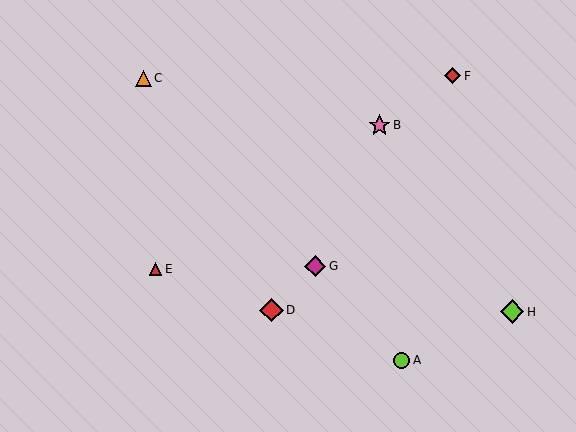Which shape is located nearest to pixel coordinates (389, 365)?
The lime circle (labeled A) at (402, 360) is nearest to that location.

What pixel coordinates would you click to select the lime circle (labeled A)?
Click at (402, 360) to select the lime circle A.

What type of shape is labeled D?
Shape D is a red diamond.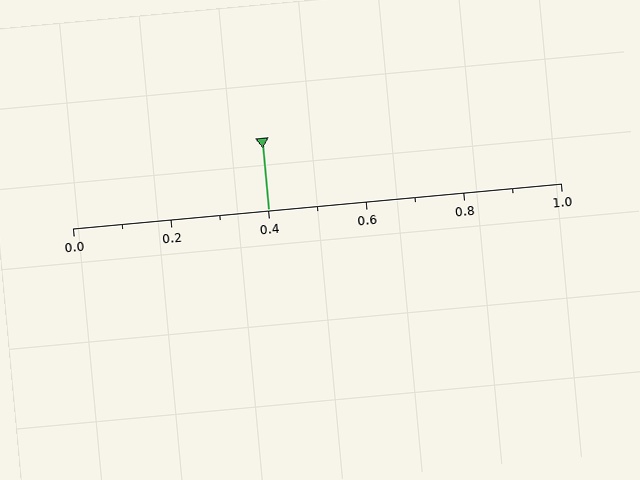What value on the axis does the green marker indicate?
The marker indicates approximately 0.4.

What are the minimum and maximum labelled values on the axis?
The axis runs from 0.0 to 1.0.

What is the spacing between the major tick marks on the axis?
The major ticks are spaced 0.2 apart.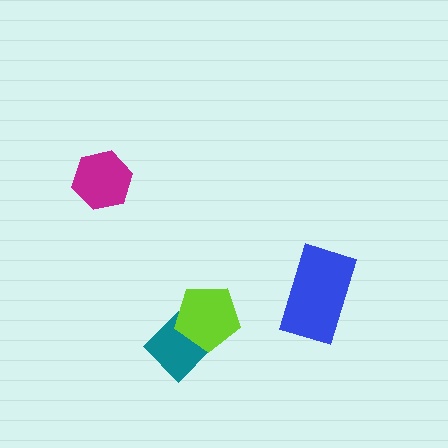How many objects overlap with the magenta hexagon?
0 objects overlap with the magenta hexagon.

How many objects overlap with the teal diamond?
1 object overlaps with the teal diamond.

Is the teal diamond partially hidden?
Yes, it is partially covered by another shape.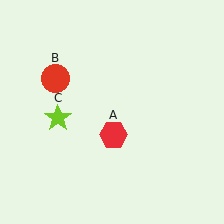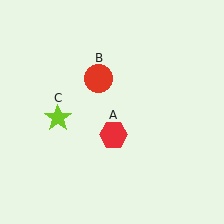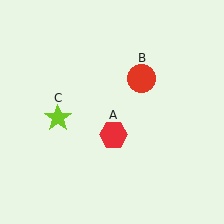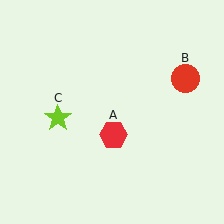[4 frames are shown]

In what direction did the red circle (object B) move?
The red circle (object B) moved right.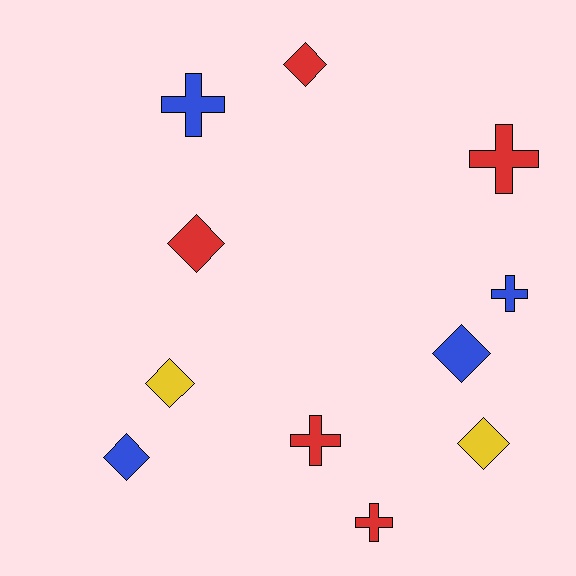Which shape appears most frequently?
Diamond, with 6 objects.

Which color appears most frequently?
Red, with 5 objects.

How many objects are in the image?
There are 11 objects.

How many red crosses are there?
There are 3 red crosses.